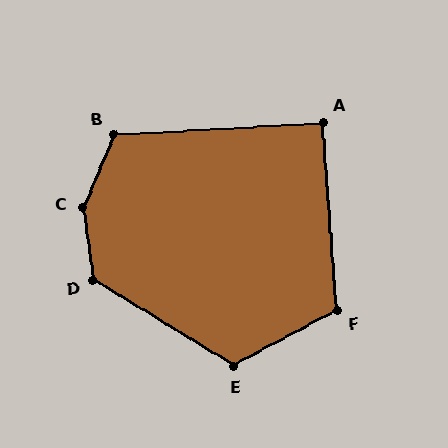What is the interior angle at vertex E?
Approximately 120 degrees (obtuse).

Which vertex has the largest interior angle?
C, at approximately 149 degrees.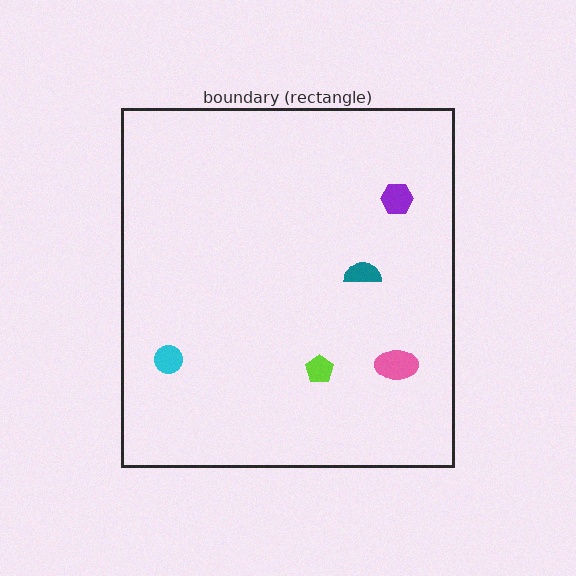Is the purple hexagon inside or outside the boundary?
Inside.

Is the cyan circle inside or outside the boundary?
Inside.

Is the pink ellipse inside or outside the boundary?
Inside.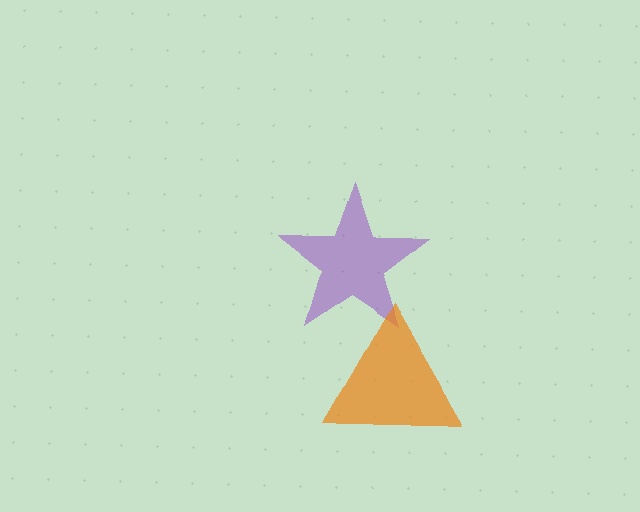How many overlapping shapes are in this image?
There are 2 overlapping shapes in the image.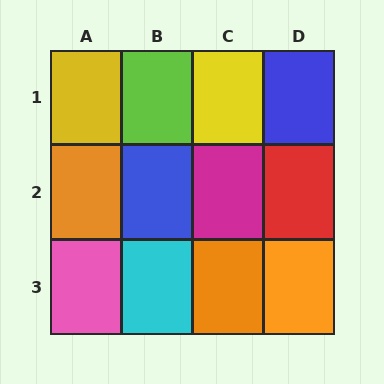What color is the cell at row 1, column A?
Yellow.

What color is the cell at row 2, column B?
Blue.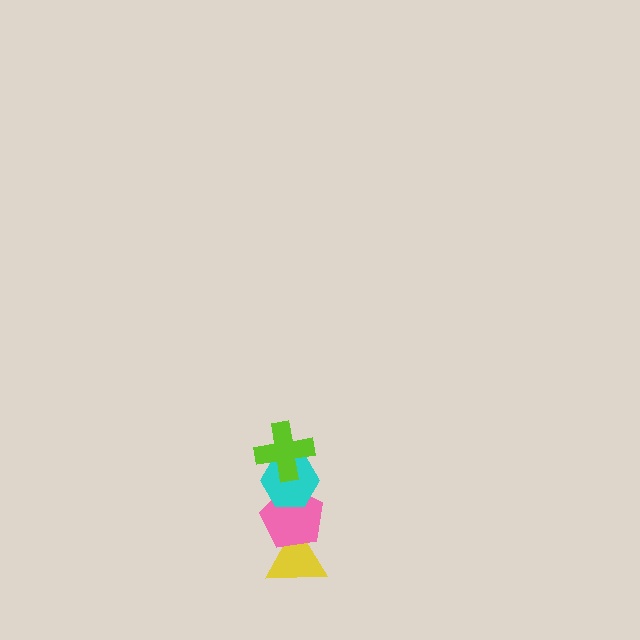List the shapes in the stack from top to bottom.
From top to bottom: the lime cross, the cyan hexagon, the pink pentagon, the yellow triangle.